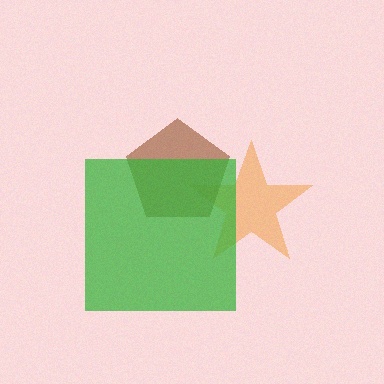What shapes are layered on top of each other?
The layered shapes are: an orange star, a brown pentagon, a green square.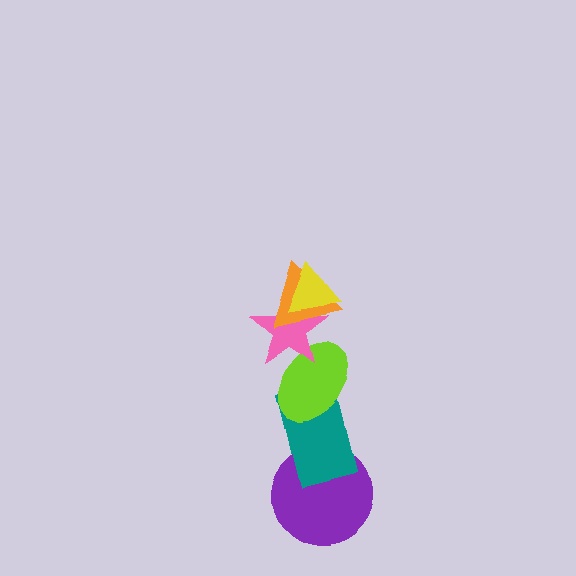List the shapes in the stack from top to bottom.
From top to bottom: the yellow triangle, the orange triangle, the pink star, the lime ellipse, the teal rectangle, the purple circle.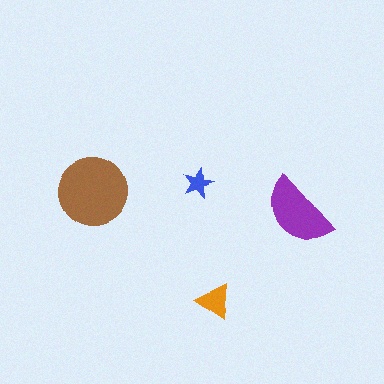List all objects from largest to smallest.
The brown circle, the purple semicircle, the orange triangle, the blue star.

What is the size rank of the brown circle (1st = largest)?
1st.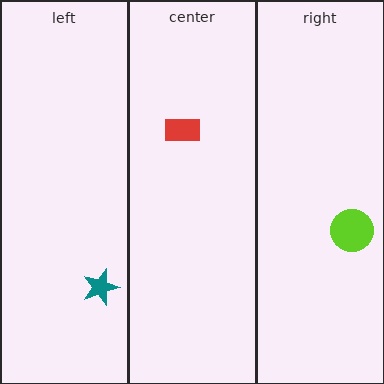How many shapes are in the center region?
1.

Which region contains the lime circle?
The right region.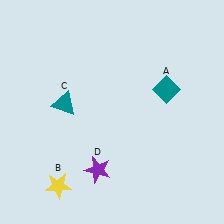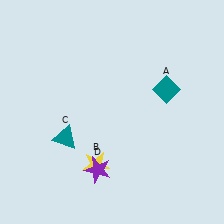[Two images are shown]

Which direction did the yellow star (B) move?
The yellow star (B) moved right.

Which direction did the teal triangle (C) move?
The teal triangle (C) moved down.